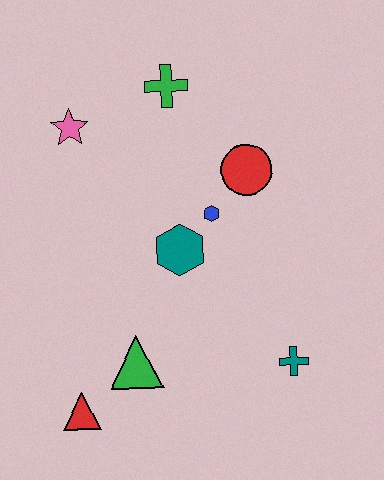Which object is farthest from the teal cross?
The pink star is farthest from the teal cross.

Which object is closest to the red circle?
The blue hexagon is closest to the red circle.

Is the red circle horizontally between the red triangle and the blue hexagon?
No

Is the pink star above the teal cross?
Yes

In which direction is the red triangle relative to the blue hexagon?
The red triangle is below the blue hexagon.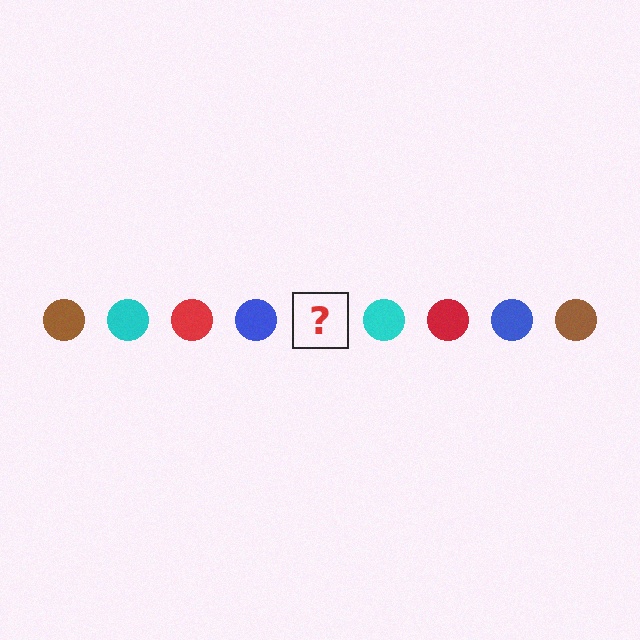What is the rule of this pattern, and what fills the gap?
The rule is that the pattern cycles through brown, cyan, red, blue circles. The gap should be filled with a brown circle.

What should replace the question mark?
The question mark should be replaced with a brown circle.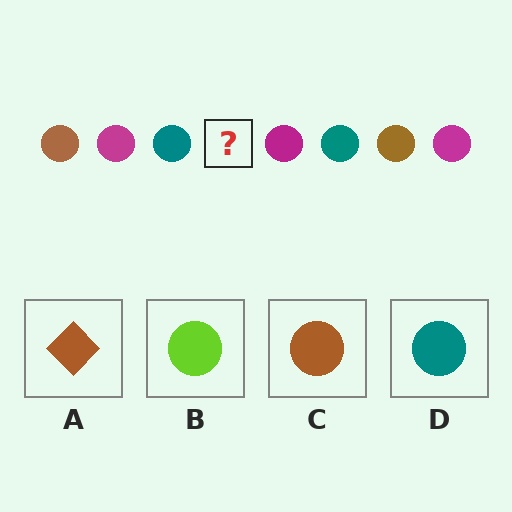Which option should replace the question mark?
Option C.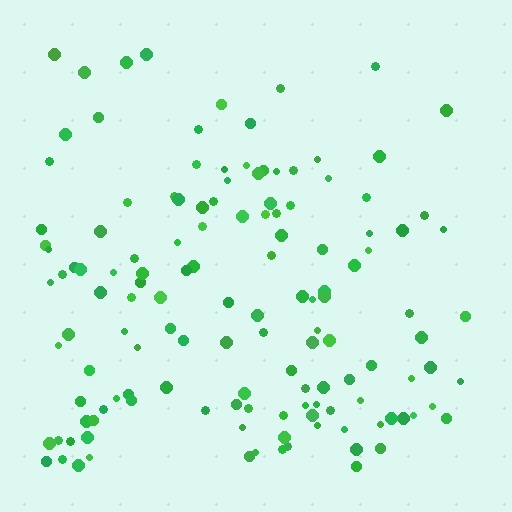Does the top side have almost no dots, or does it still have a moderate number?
Still a moderate number, just noticeably fewer than the bottom.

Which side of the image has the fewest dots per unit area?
The top.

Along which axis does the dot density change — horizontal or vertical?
Vertical.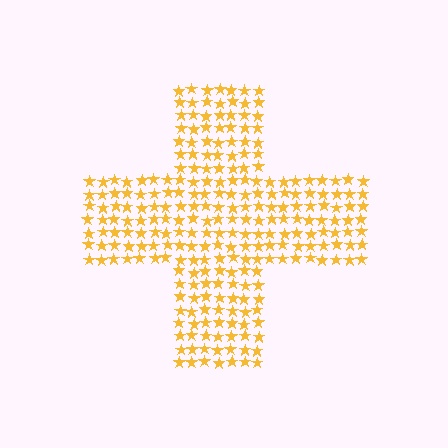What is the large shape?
The large shape is a cross.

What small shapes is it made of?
It is made of small stars.